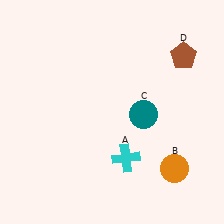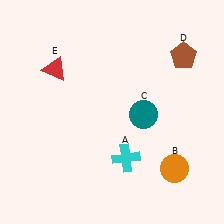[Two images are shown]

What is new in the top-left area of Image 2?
A red triangle (E) was added in the top-left area of Image 2.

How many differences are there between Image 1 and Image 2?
There is 1 difference between the two images.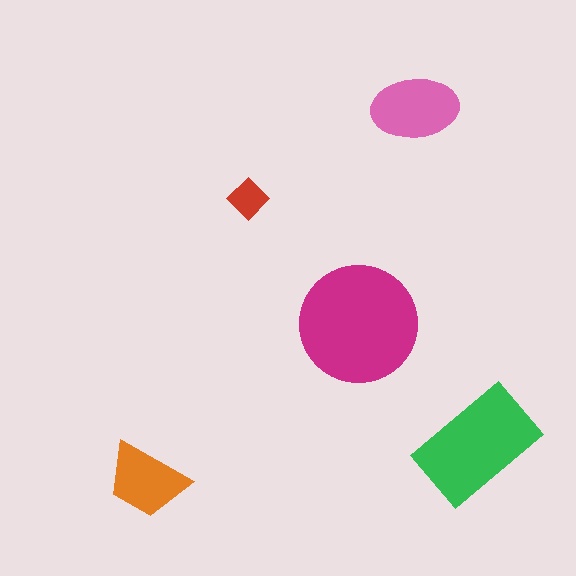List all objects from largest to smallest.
The magenta circle, the green rectangle, the pink ellipse, the orange trapezoid, the red diamond.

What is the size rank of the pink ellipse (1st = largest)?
3rd.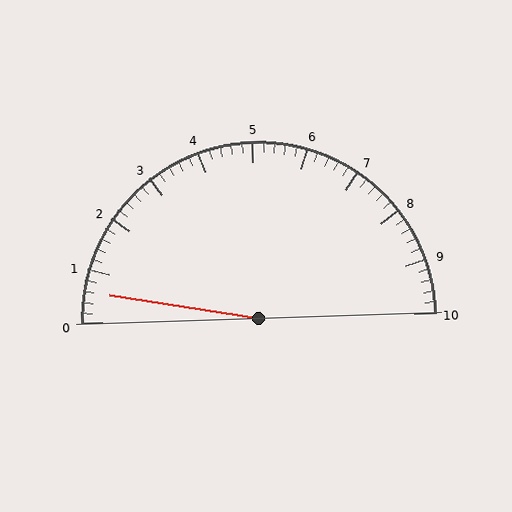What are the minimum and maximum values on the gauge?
The gauge ranges from 0 to 10.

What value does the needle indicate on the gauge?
The needle indicates approximately 0.6.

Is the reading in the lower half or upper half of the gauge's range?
The reading is in the lower half of the range (0 to 10).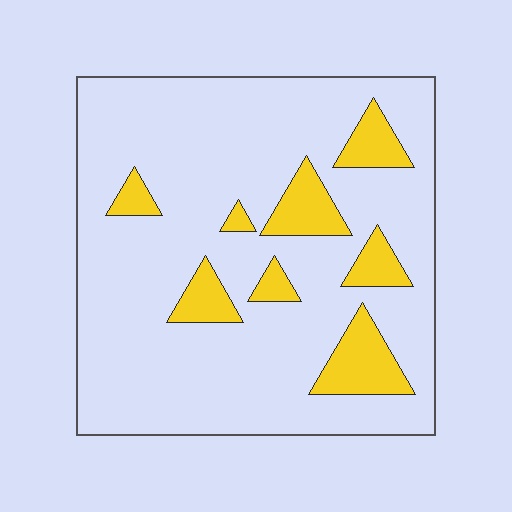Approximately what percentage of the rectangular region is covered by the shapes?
Approximately 15%.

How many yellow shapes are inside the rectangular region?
8.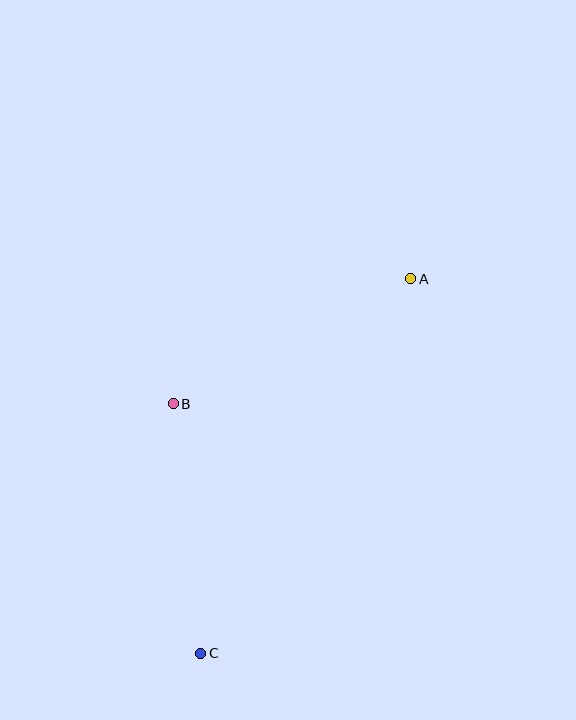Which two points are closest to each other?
Points B and C are closest to each other.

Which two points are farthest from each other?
Points A and C are farthest from each other.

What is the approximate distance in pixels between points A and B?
The distance between A and B is approximately 268 pixels.